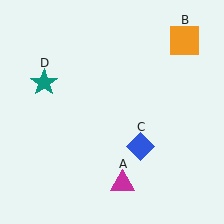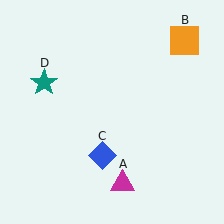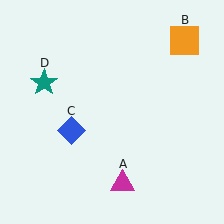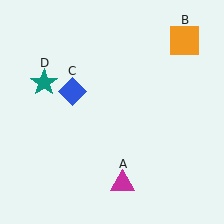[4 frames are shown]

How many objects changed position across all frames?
1 object changed position: blue diamond (object C).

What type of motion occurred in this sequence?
The blue diamond (object C) rotated clockwise around the center of the scene.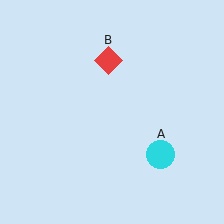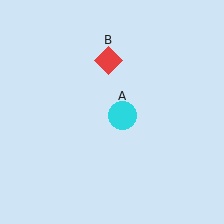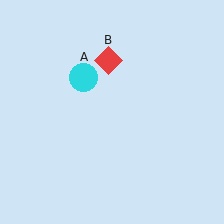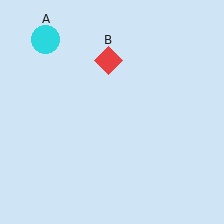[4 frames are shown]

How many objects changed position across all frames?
1 object changed position: cyan circle (object A).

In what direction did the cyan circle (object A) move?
The cyan circle (object A) moved up and to the left.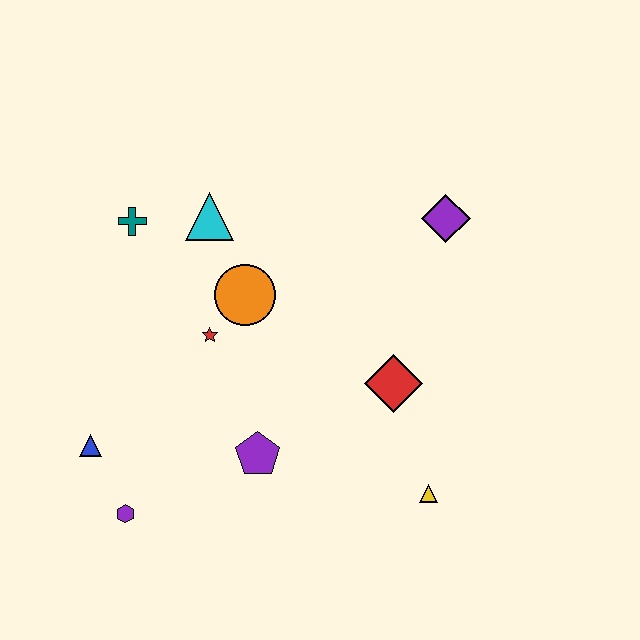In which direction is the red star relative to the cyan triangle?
The red star is below the cyan triangle.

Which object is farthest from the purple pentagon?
The purple diamond is farthest from the purple pentagon.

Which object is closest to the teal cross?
The cyan triangle is closest to the teal cross.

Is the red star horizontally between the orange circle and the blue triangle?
Yes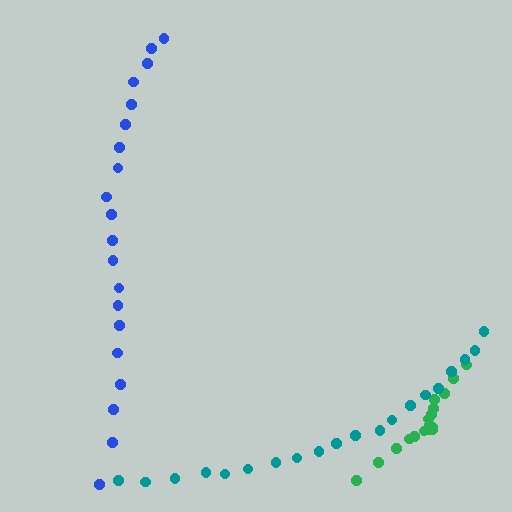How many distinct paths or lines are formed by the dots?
There are 3 distinct paths.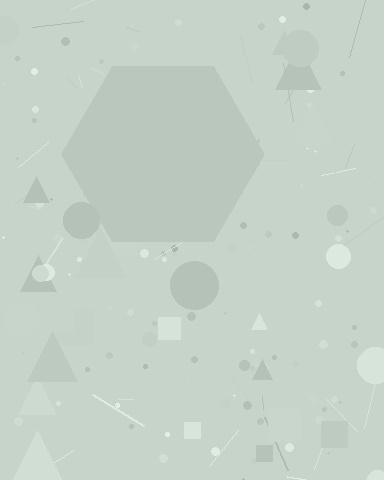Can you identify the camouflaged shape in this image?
The camouflaged shape is a hexagon.